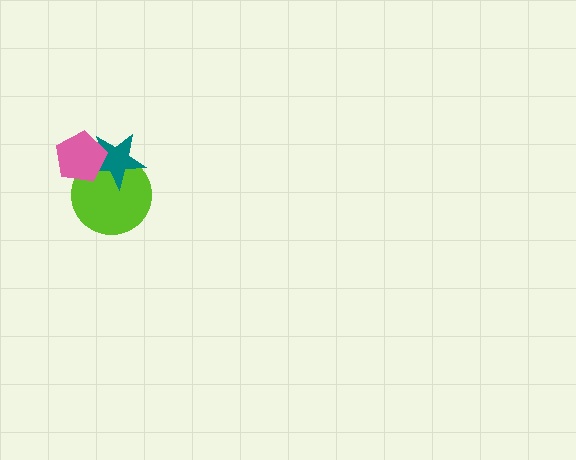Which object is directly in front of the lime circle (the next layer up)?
The teal star is directly in front of the lime circle.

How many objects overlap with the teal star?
2 objects overlap with the teal star.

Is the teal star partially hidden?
Yes, it is partially covered by another shape.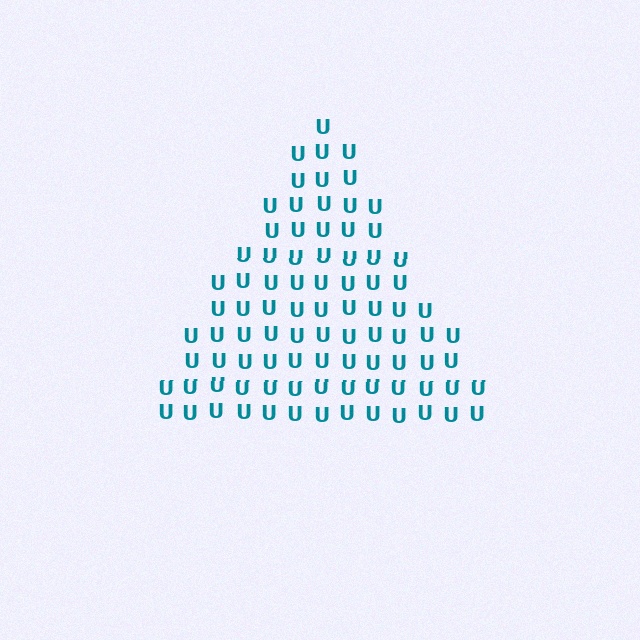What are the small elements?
The small elements are letter U's.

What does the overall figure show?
The overall figure shows a triangle.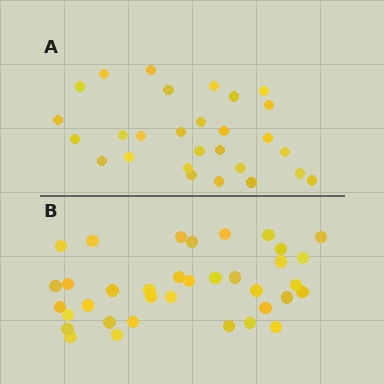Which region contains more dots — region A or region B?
Region B (the bottom region) has more dots.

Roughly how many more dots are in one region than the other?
Region B has roughly 8 or so more dots than region A.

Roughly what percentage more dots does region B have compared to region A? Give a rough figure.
About 30% more.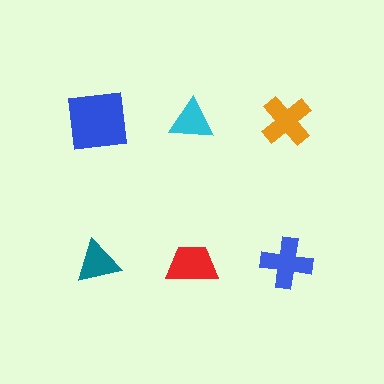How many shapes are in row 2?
3 shapes.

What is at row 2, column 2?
A red trapezoid.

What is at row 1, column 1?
A blue square.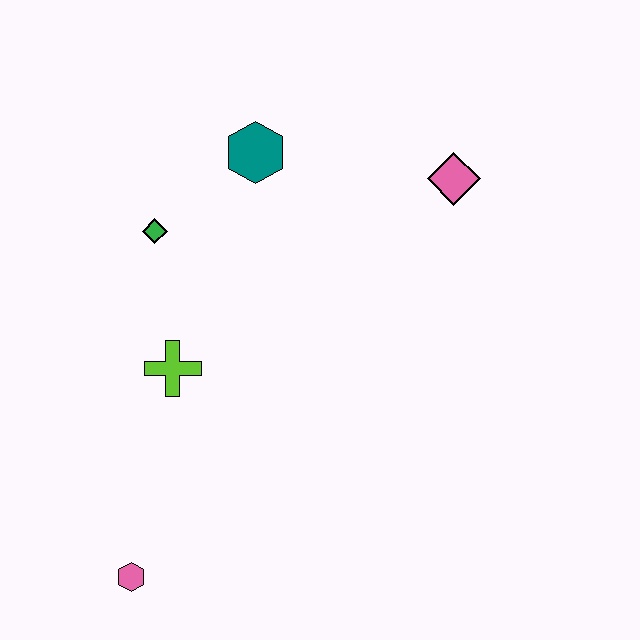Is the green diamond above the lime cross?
Yes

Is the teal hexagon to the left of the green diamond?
No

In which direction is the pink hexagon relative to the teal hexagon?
The pink hexagon is below the teal hexagon.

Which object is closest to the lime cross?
The green diamond is closest to the lime cross.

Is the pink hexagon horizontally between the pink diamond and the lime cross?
No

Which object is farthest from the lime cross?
The pink diamond is farthest from the lime cross.